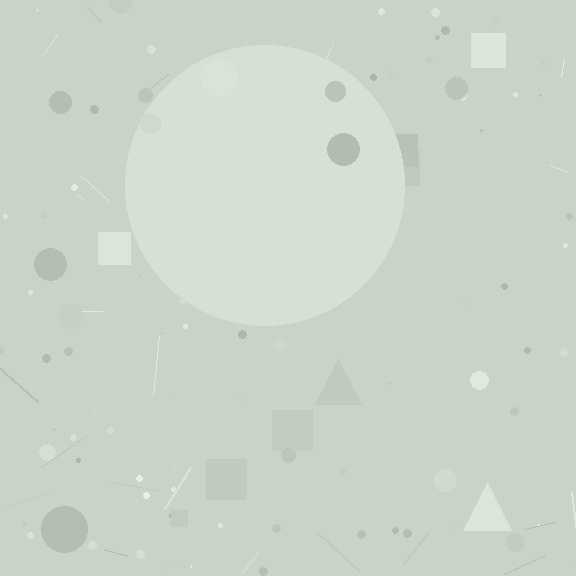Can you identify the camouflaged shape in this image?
The camouflaged shape is a circle.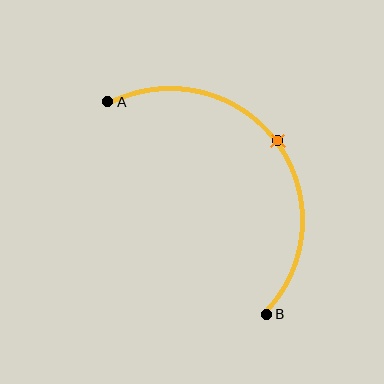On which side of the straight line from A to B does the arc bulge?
The arc bulges above and to the right of the straight line connecting A and B.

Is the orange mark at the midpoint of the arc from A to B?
Yes. The orange mark lies on the arc at equal arc-length from both A and B — it is the arc midpoint.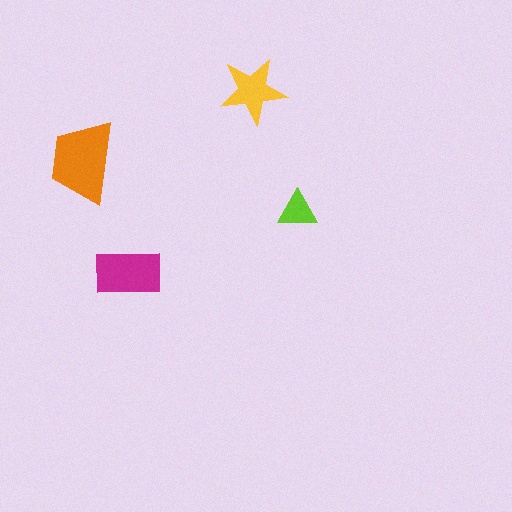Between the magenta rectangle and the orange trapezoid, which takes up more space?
The orange trapezoid.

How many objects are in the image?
There are 4 objects in the image.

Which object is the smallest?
The lime triangle.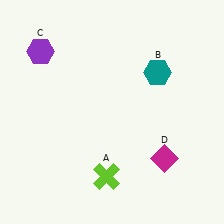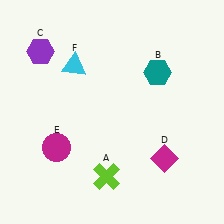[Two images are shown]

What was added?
A magenta circle (E), a cyan triangle (F) were added in Image 2.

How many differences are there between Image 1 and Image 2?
There are 2 differences between the two images.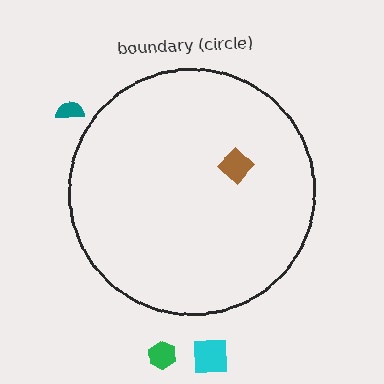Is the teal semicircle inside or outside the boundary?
Outside.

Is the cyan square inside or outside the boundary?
Outside.